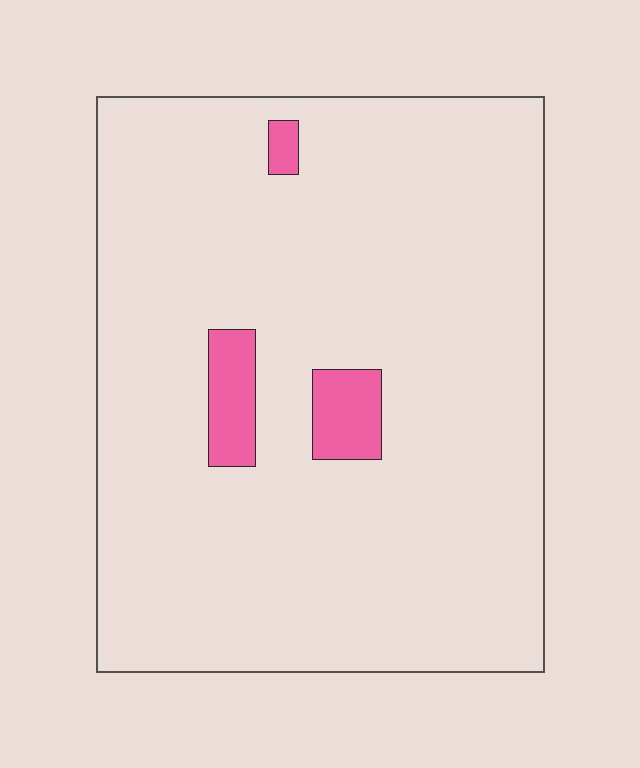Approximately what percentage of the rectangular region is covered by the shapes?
Approximately 5%.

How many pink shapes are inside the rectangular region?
3.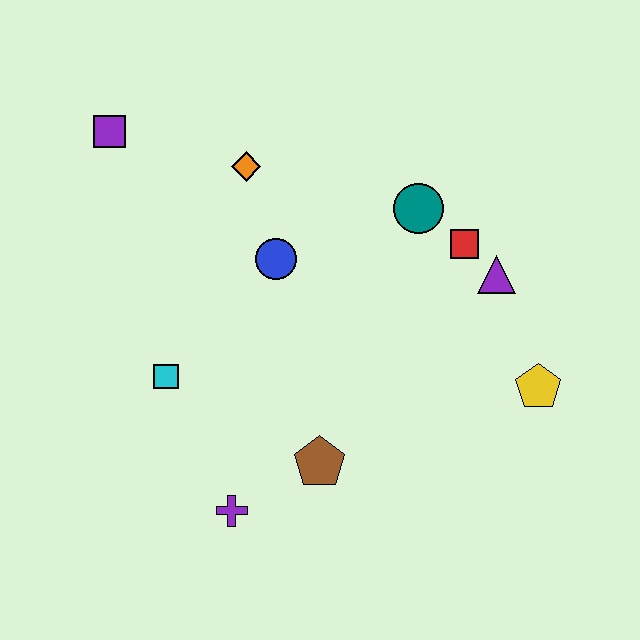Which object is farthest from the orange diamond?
The yellow pentagon is farthest from the orange diamond.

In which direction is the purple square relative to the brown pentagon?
The purple square is above the brown pentagon.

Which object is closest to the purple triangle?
The red square is closest to the purple triangle.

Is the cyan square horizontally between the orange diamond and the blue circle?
No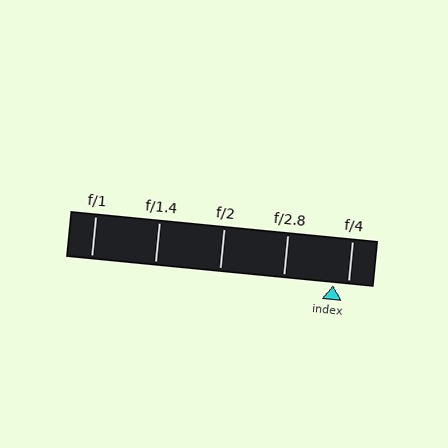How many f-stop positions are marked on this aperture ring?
There are 5 f-stop positions marked.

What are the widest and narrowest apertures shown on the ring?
The widest aperture shown is f/1 and the narrowest is f/4.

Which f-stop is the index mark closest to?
The index mark is closest to f/4.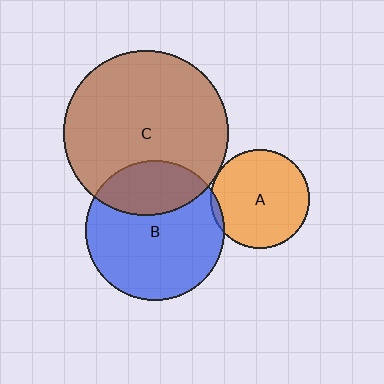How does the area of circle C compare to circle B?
Approximately 1.4 times.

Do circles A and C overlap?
Yes.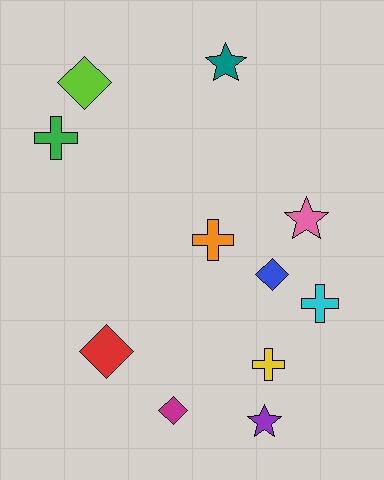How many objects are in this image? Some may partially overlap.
There are 11 objects.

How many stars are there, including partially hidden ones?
There are 3 stars.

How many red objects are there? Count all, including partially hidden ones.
There is 1 red object.